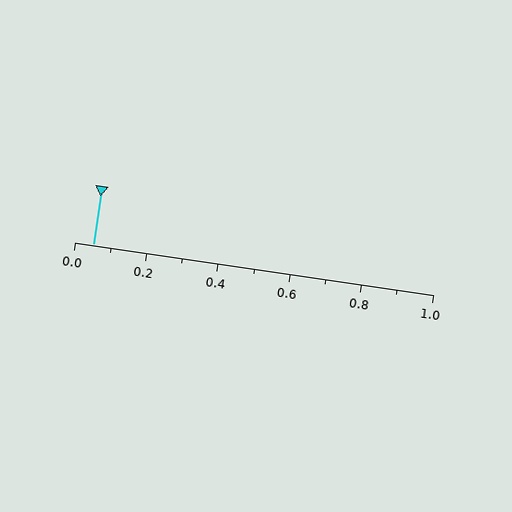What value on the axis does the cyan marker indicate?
The marker indicates approximately 0.05.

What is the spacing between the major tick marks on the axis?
The major ticks are spaced 0.2 apart.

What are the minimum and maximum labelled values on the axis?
The axis runs from 0.0 to 1.0.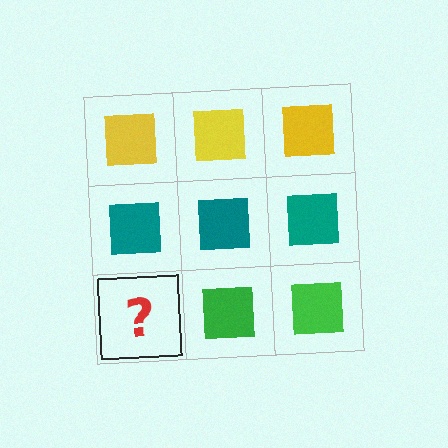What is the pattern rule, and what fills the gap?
The rule is that each row has a consistent color. The gap should be filled with a green square.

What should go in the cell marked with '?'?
The missing cell should contain a green square.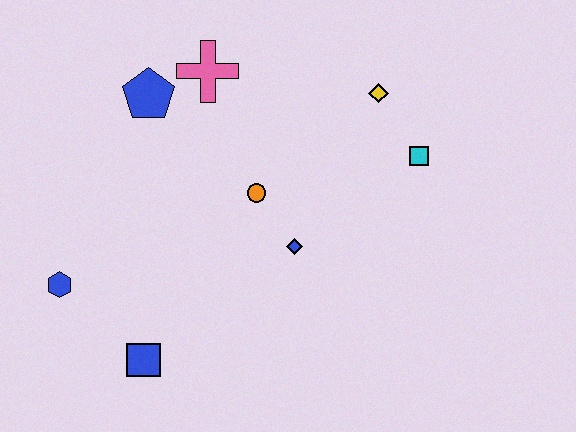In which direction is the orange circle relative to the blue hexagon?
The orange circle is to the right of the blue hexagon.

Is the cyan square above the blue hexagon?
Yes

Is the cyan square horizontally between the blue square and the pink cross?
No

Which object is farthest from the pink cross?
The blue square is farthest from the pink cross.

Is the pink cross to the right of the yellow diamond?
No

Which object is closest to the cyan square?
The yellow diamond is closest to the cyan square.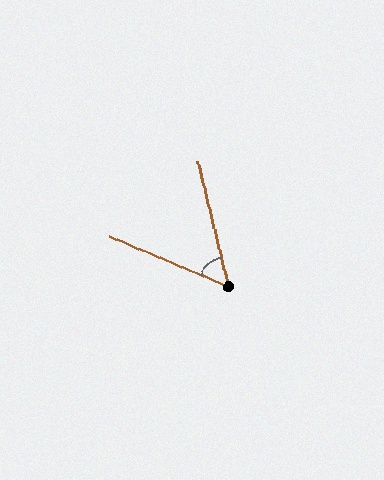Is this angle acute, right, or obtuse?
It is acute.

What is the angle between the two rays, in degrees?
Approximately 53 degrees.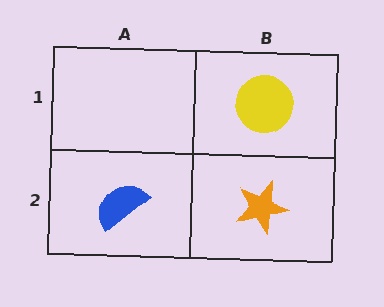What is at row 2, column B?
An orange star.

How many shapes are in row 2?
2 shapes.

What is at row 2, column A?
A blue semicircle.